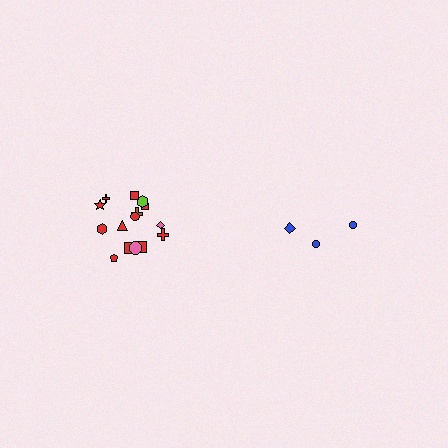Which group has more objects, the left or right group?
The left group.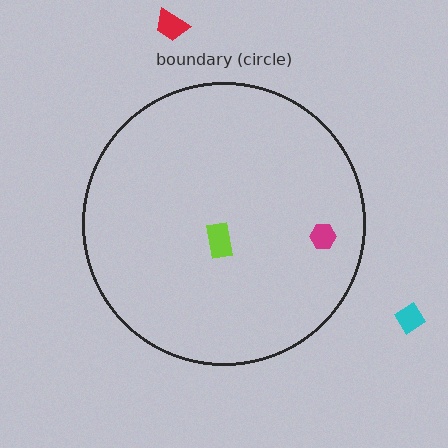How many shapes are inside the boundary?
2 inside, 2 outside.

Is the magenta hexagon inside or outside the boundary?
Inside.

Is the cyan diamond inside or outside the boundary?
Outside.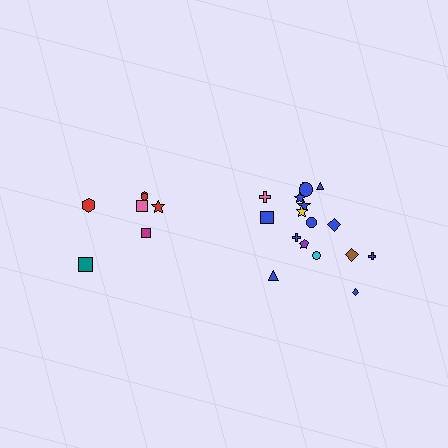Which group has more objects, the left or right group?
The right group.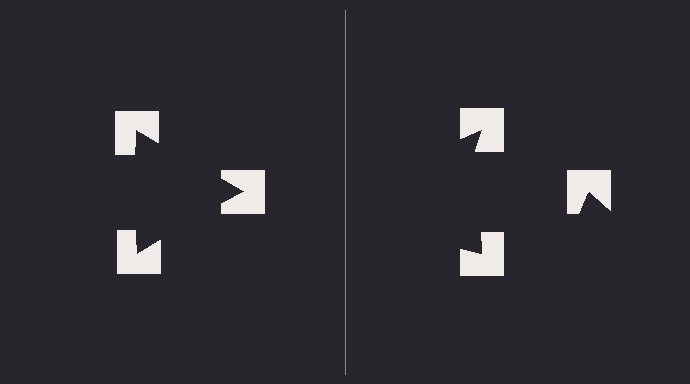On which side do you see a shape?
An illusory triangle appears on the left side. On the right side the wedge cuts are rotated, so no coherent shape forms.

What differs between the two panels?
The notched squares are positioned identically on both sides; only the wedge orientations differ. On the left they align to a triangle; on the right they are misaligned.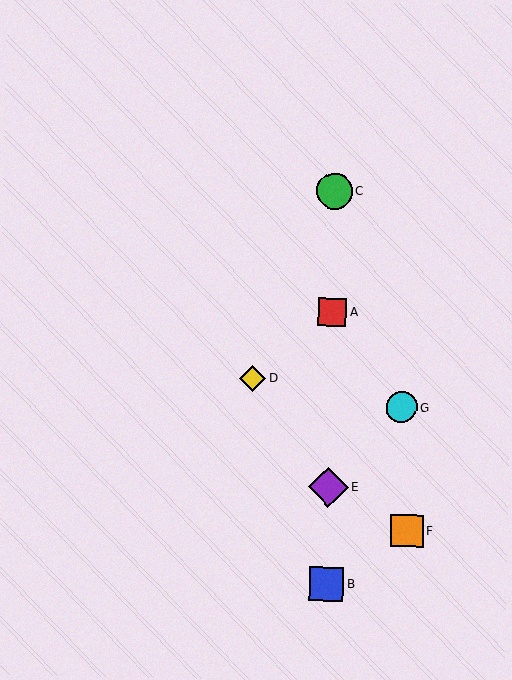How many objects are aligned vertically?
4 objects (A, B, C, E) are aligned vertically.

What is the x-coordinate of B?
Object B is at x≈326.